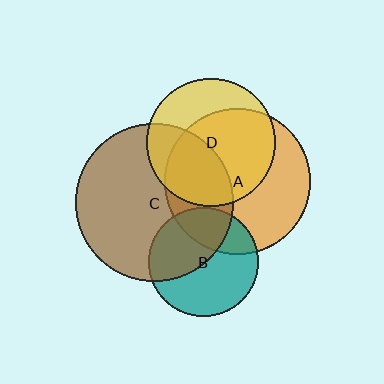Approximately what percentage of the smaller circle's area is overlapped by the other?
Approximately 40%.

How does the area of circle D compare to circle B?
Approximately 1.4 times.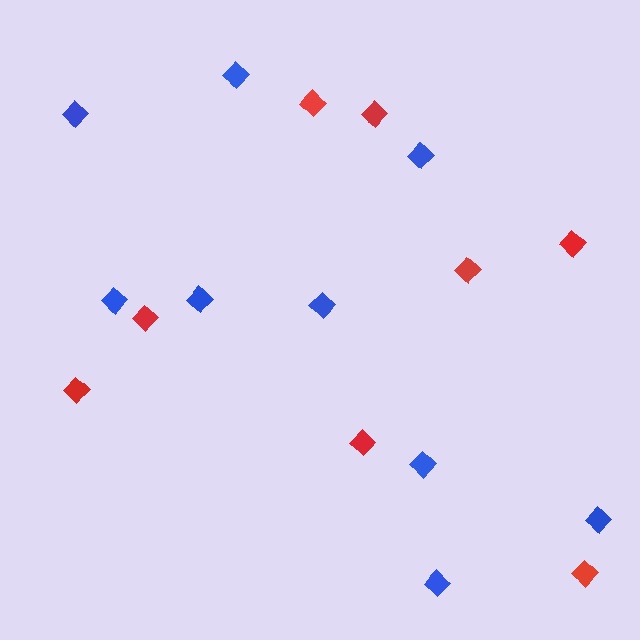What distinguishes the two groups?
There are 2 groups: one group of blue diamonds (9) and one group of red diamonds (8).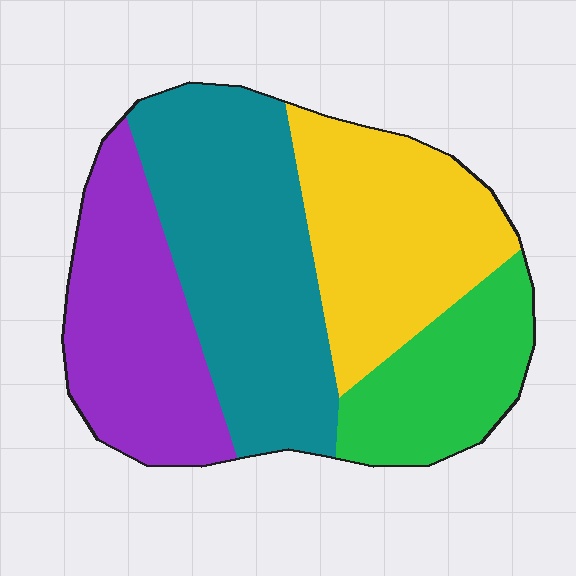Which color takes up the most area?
Teal, at roughly 35%.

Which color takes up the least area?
Green, at roughly 15%.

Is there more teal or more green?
Teal.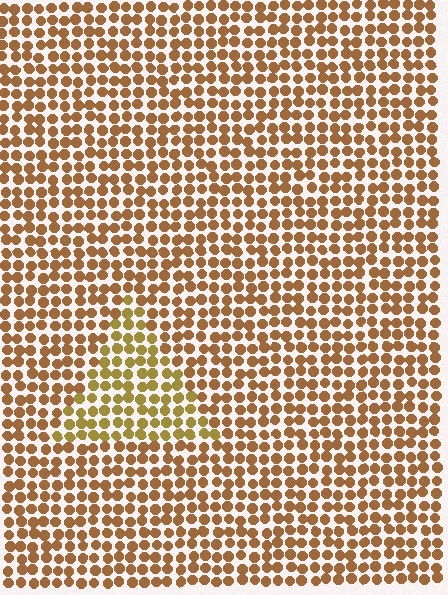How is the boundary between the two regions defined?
The boundary is defined purely by a slight shift in hue (about 23 degrees). Spacing, size, and orientation are identical on both sides.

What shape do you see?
I see a triangle.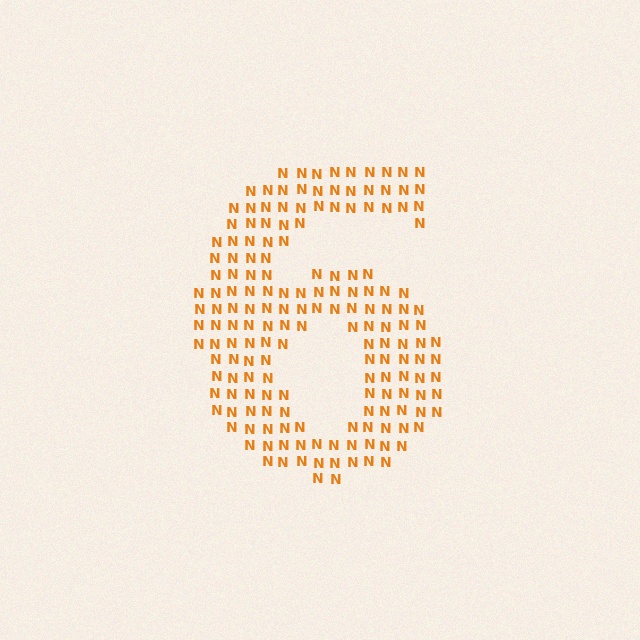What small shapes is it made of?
It is made of small letter N's.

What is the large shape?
The large shape is the digit 6.